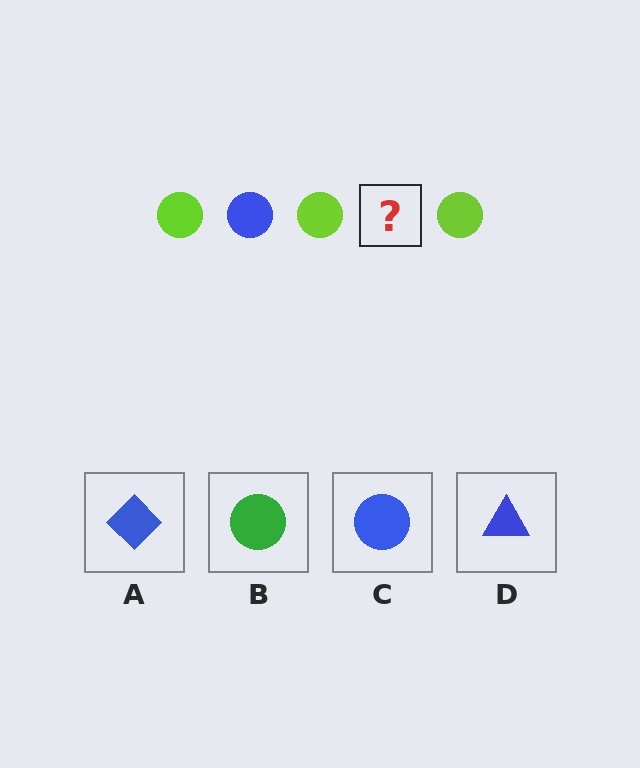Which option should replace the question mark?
Option C.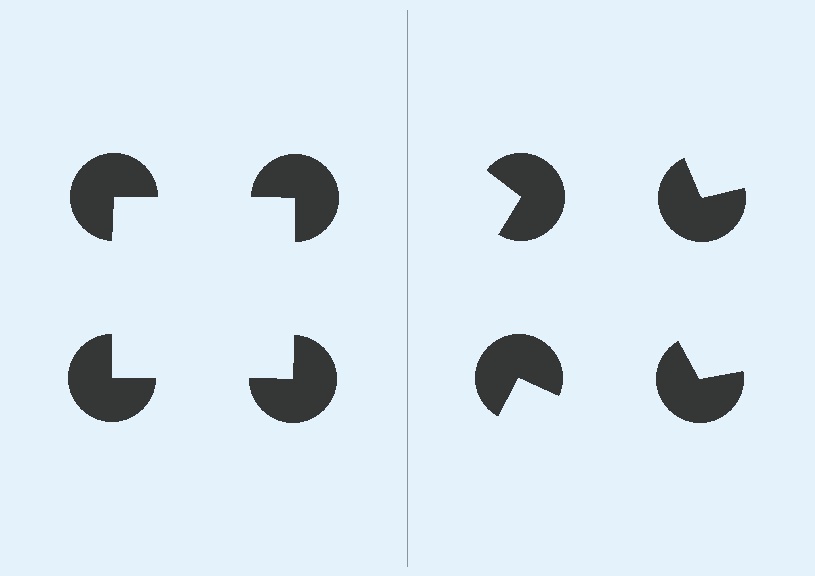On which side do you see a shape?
An illusory square appears on the left side. On the right side the wedge cuts are rotated, so no coherent shape forms.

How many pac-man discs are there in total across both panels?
8 — 4 on each side.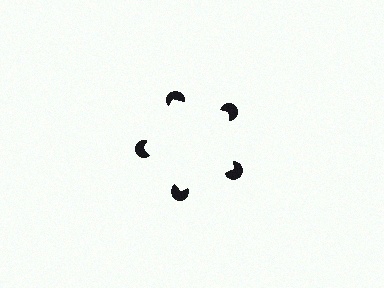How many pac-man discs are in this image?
There are 5 — one at each vertex of the illusory pentagon.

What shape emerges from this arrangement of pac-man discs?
An illusory pentagon — its edges are inferred from the aligned wedge cuts in the pac-man discs, not physically drawn.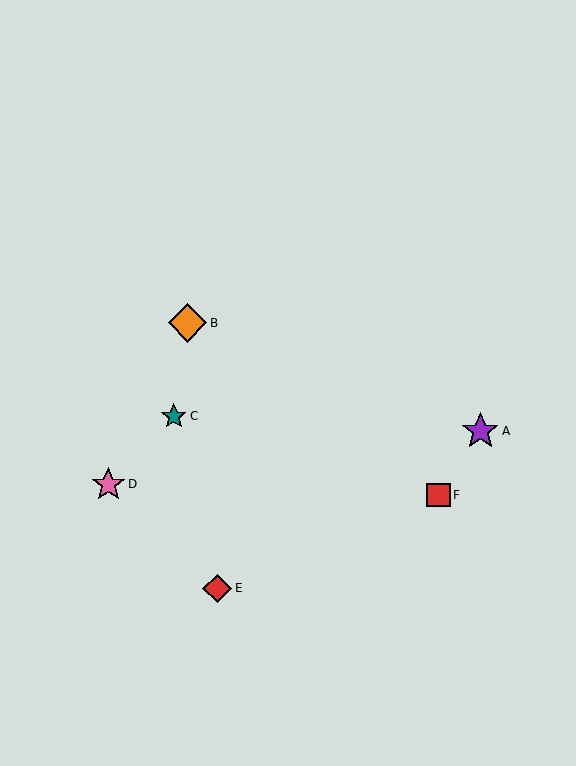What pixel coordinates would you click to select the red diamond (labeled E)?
Click at (217, 588) to select the red diamond E.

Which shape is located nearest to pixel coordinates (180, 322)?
The orange diamond (labeled B) at (187, 323) is nearest to that location.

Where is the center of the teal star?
The center of the teal star is at (174, 416).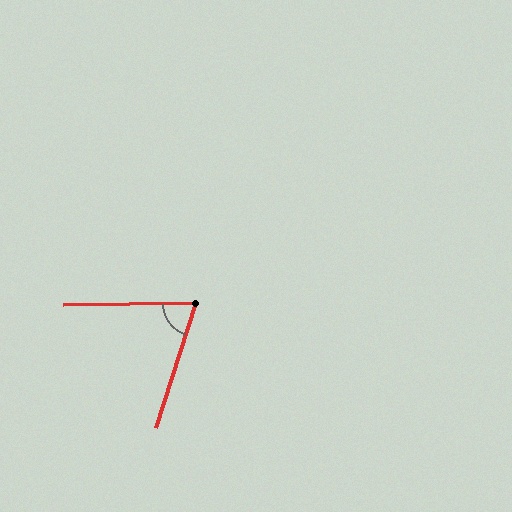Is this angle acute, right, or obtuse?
It is acute.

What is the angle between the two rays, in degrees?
Approximately 72 degrees.